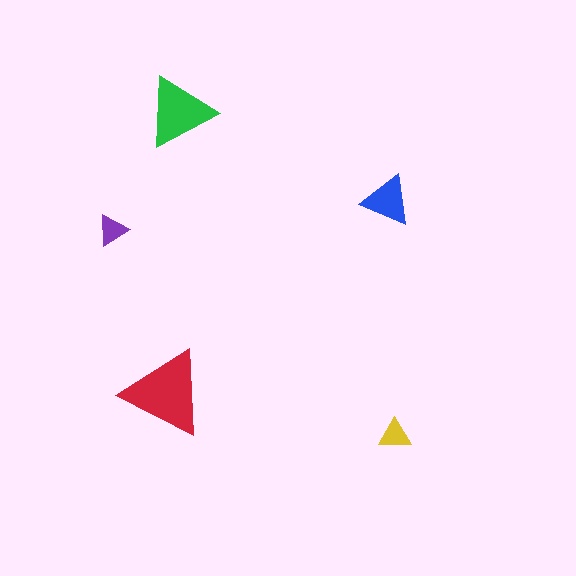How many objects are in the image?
There are 5 objects in the image.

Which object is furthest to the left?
The purple triangle is leftmost.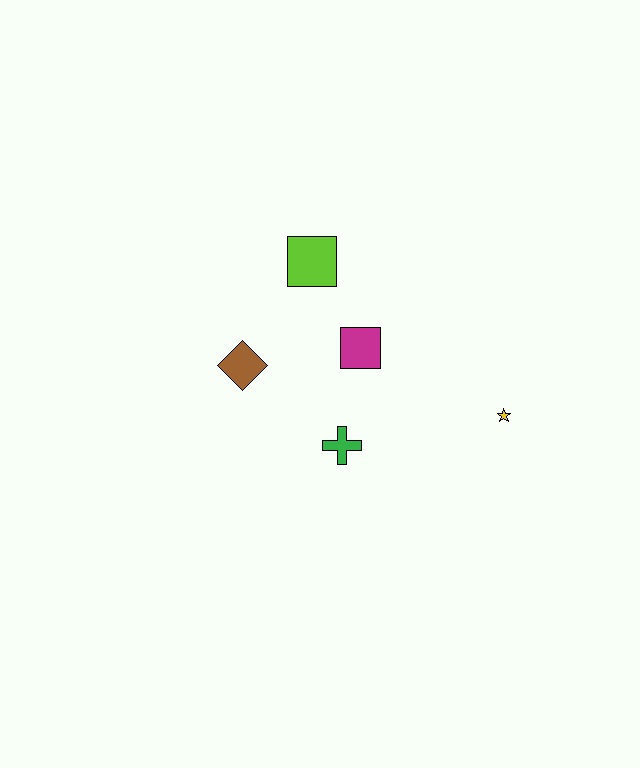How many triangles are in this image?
There are no triangles.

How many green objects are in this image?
There is 1 green object.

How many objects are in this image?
There are 5 objects.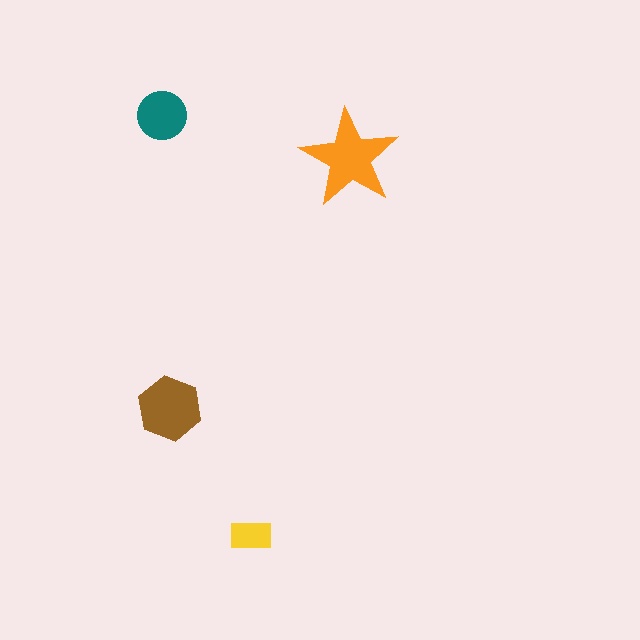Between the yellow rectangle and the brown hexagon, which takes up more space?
The brown hexagon.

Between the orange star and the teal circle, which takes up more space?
The orange star.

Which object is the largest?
The orange star.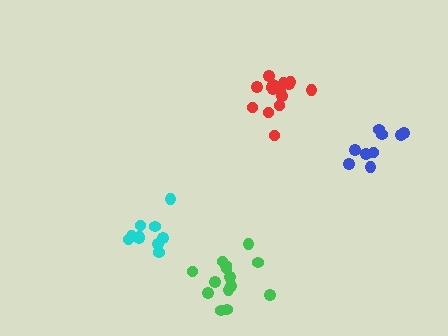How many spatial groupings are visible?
There are 4 spatial groupings.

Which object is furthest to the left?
The cyan cluster is leftmost.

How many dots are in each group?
Group 1: 9 dots, Group 2: 14 dots, Group 3: 10 dots, Group 4: 15 dots (48 total).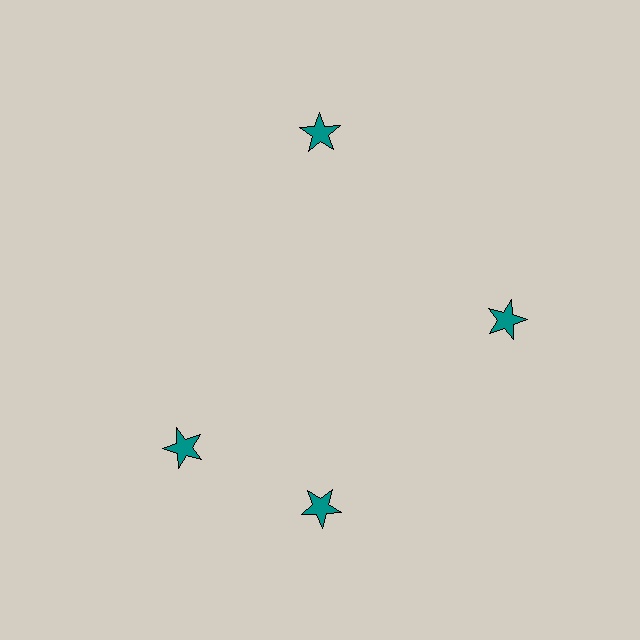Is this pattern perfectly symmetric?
No. The 4 teal stars are arranged in a ring, but one element near the 9 o'clock position is rotated out of alignment along the ring, breaking the 4-fold rotational symmetry.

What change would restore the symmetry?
The symmetry would be restored by rotating it back into even spacing with its neighbors so that all 4 stars sit at equal angles and equal distance from the center.